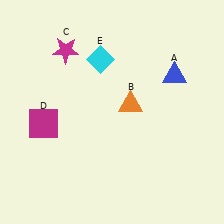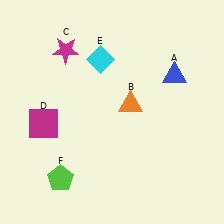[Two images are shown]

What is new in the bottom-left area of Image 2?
A lime pentagon (F) was added in the bottom-left area of Image 2.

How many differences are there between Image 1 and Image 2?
There is 1 difference between the two images.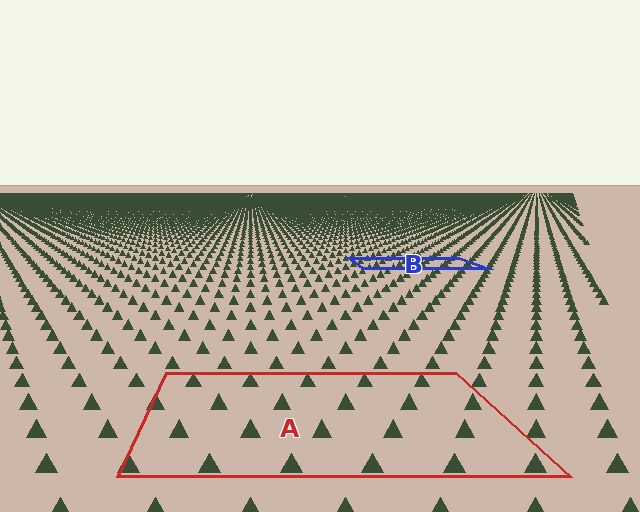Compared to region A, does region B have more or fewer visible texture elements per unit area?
Region B has more texture elements per unit area — they are packed more densely because it is farther away.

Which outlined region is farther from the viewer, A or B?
Region B is farther from the viewer — the texture elements inside it appear smaller and more densely packed.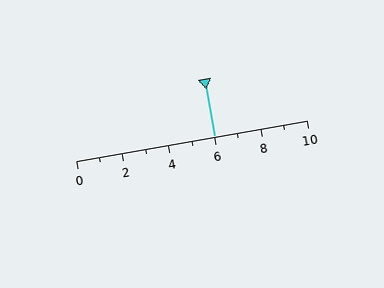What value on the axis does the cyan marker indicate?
The marker indicates approximately 6.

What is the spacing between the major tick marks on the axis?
The major ticks are spaced 2 apart.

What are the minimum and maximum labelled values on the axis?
The axis runs from 0 to 10.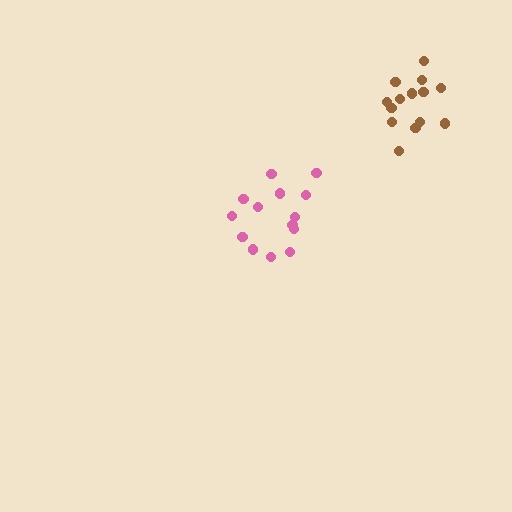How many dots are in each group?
Group 1: 15 dots, Group 2: 14 dots (29 total).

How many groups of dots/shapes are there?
There are 2 groups.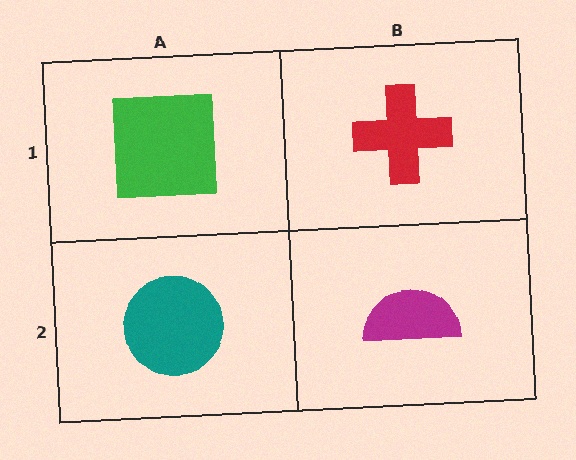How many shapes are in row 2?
2 shapes.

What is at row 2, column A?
A teal circle.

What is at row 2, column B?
A magenta semicircle.